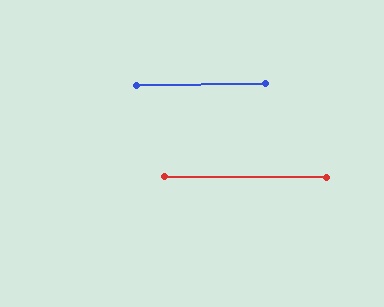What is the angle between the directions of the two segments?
Approximately 1 degree.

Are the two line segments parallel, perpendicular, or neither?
Parallel — their directions differ by only 1.1°.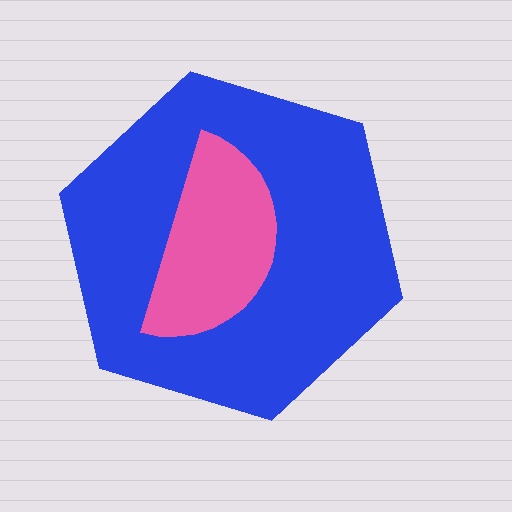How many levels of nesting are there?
2.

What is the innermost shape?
The pink semicircle.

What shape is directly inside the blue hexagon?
The pink semicircle.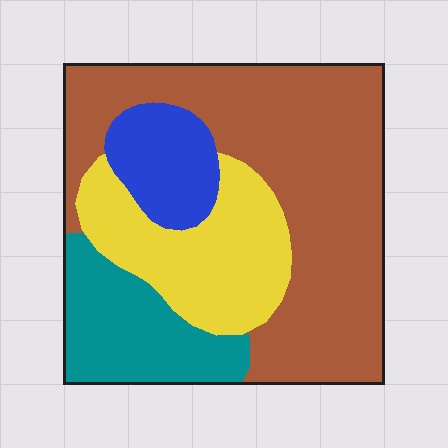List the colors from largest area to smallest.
From largest to smallest: brown, yellow, teal, blue.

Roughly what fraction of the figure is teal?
Teal covers roughly 15% of the figure.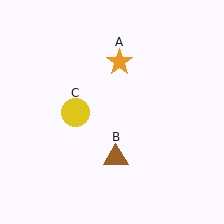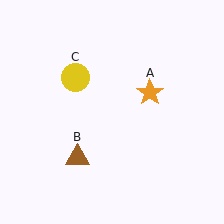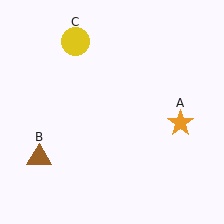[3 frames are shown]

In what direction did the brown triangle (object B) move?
The brown triangle (object B) moved left.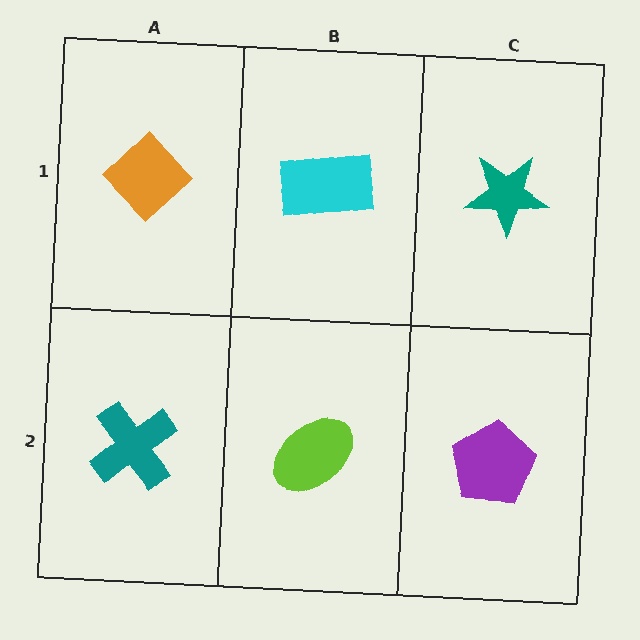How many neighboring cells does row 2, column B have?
3.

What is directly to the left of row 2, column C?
A lime ellipse.